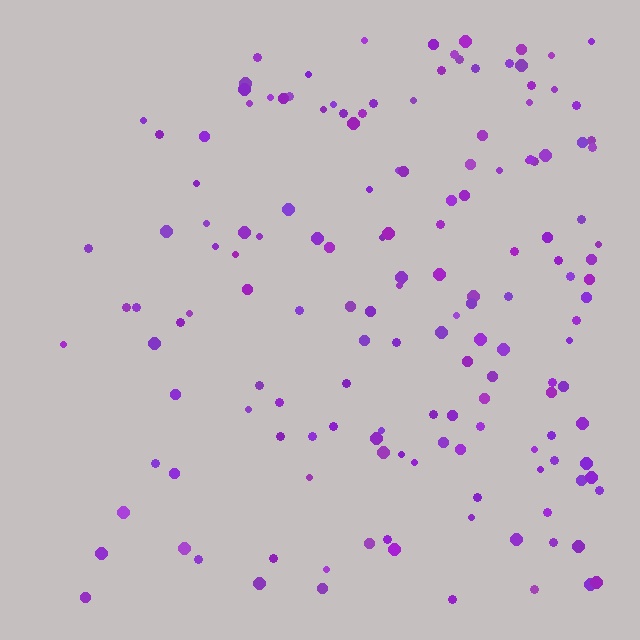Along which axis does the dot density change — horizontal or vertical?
Horizontal.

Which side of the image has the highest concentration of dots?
The right.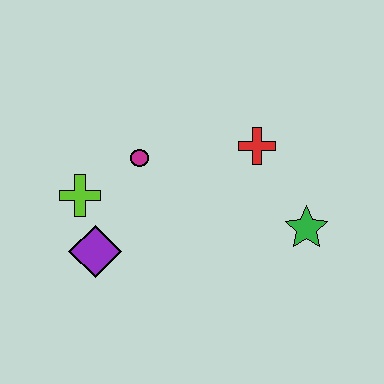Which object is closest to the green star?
The red cross is closest to the green star.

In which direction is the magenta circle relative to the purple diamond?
The magenta circle is above the purple diamond.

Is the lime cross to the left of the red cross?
Yes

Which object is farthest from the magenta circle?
The green star is farthest from the magenta circle.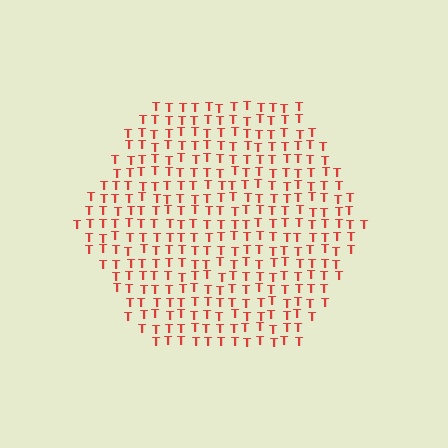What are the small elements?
The small elements are letter T's.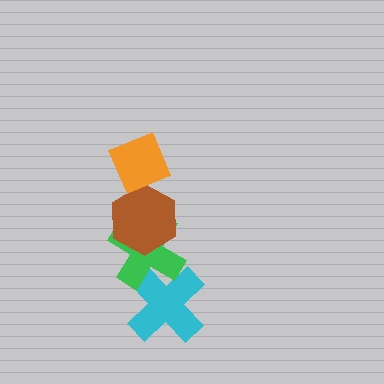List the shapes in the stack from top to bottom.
From top to bottom: the orange diamond, the brown hexagon, the green cross, the cyan cross.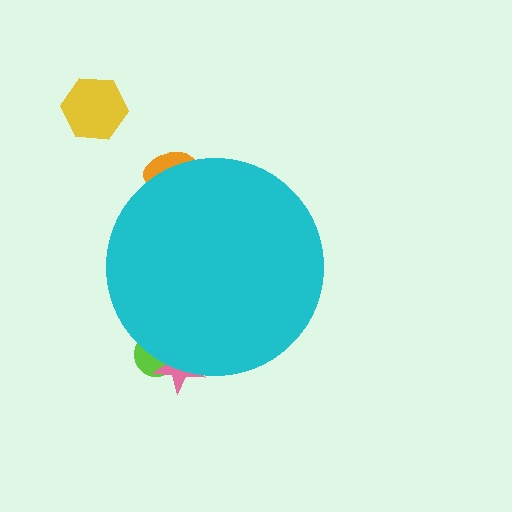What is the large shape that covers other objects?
A cyan circle.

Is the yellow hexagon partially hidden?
No, the yellow hexagon is fully visible.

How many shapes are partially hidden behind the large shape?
3 shapes are partially hidden.